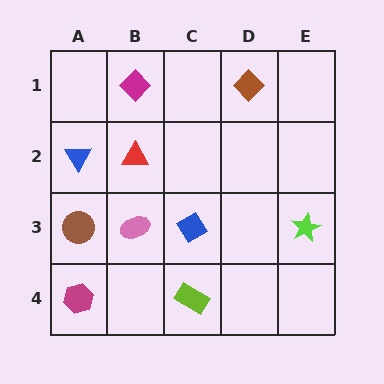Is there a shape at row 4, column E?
No, that cell is empty.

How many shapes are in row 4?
2 shapes.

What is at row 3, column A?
A brown circle.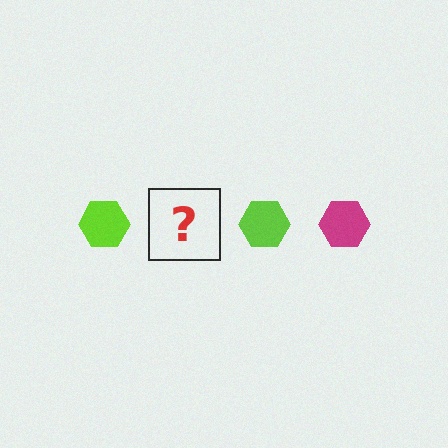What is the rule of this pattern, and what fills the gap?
The rule is that the pattern cycles through lime, magenta hexagons. The gap should be filled with a magenta hexagon.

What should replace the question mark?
The question mark should be replaced with a magenta hexagon.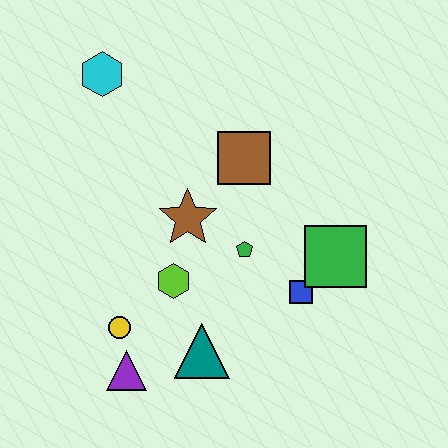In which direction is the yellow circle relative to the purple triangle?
The yellow circle is above the purple triangle.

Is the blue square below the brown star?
Yes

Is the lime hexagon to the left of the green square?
Yes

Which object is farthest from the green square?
The cyan hexagon is farthest from the green square.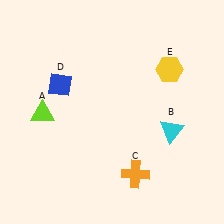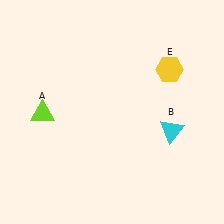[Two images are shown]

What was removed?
The blue diamond (D), the orange cross (C) were removed in Image 2.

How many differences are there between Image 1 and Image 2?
There are 2 differences between the two images.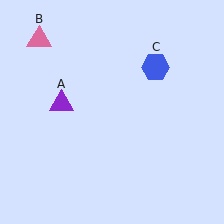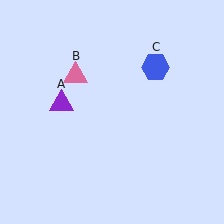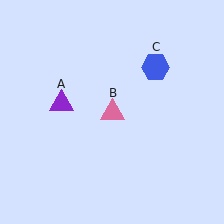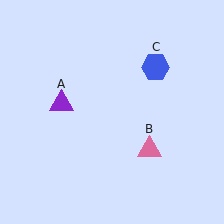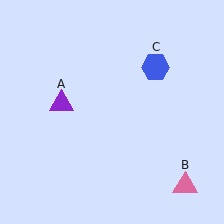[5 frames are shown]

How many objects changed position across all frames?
1 object changed position: pink triangle (object B).